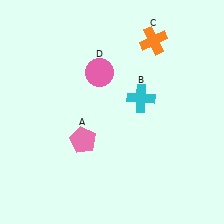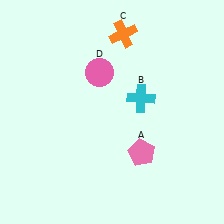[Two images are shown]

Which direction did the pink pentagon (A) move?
The pink pentagon (A) moved right.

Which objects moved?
The objects that moved are: the pink pentagon (A), the orange cross (C).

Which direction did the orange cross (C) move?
The orange cross (C) moved left.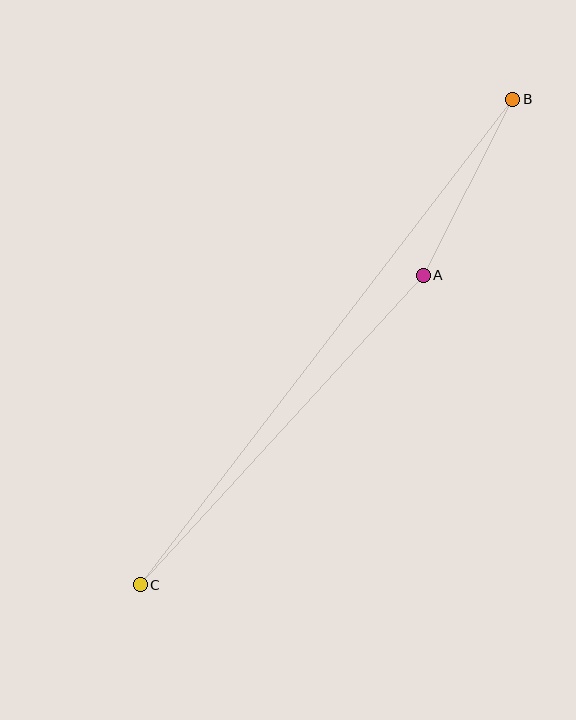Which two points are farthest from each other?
Points B and C are farthest from each other.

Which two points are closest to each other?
Points A and B are closest to each other.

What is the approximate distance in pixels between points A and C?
The distance between A and C is approximately 419 pixels.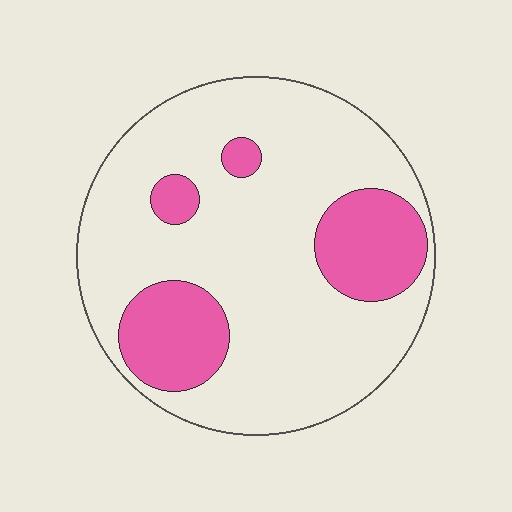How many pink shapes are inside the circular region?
4.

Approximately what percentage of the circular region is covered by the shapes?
Approximately 25%.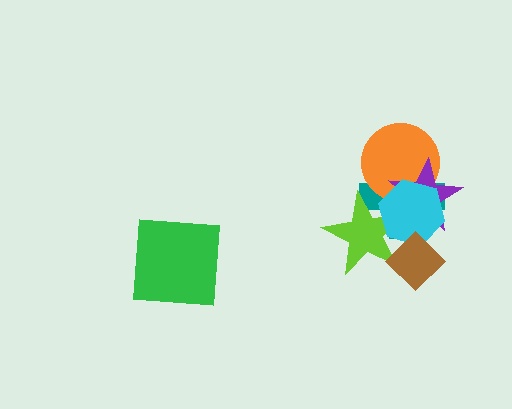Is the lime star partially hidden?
Yes, it is partially covered by another shape.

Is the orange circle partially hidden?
Yes, it is partially covered by another shape.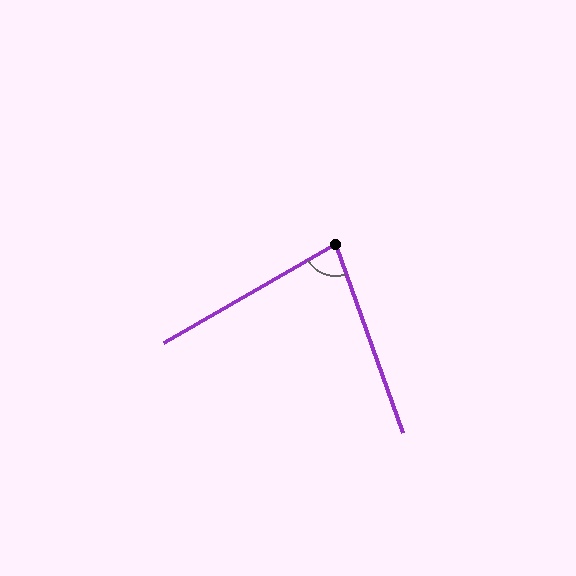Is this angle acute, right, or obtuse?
It is acute.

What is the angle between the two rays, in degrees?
Approximately 80 degrees.